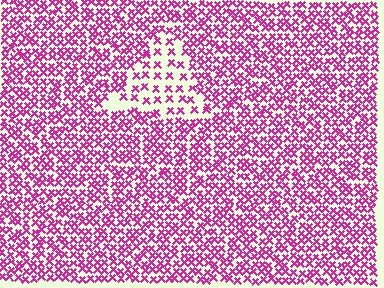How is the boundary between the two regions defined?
The boundary is defined by a change in element density (approximately 2.2x ratio). All elements are the same color, size, and shape.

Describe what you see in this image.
The image contains small magenta elements arranged at two different densities. A triangle-shaped region is visible where the elements are less densely packed than the surrounding area.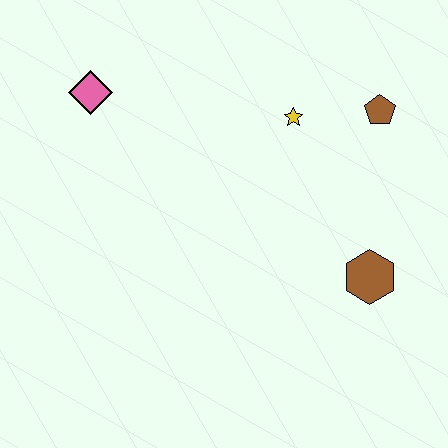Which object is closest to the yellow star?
The brown pentagon is closest to the yellow star.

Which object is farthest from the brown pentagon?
The pink diamond is farthest from the brown pentagon.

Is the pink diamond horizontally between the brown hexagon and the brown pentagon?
No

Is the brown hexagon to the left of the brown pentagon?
Yes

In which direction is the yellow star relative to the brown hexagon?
The yellow star is above the brown hexagon.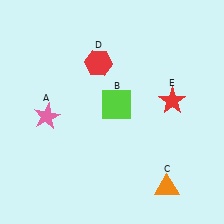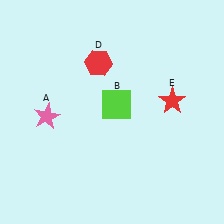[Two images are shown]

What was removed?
The orange triangle (C) was removed in Image 2.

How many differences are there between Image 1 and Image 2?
There is 1 difference between the two images.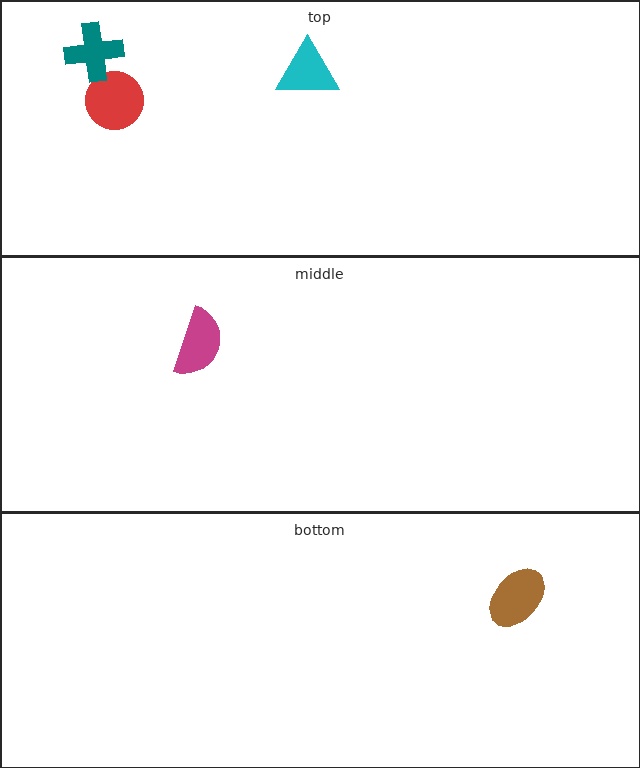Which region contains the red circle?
The top region.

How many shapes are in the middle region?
1.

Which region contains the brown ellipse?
The bottom region.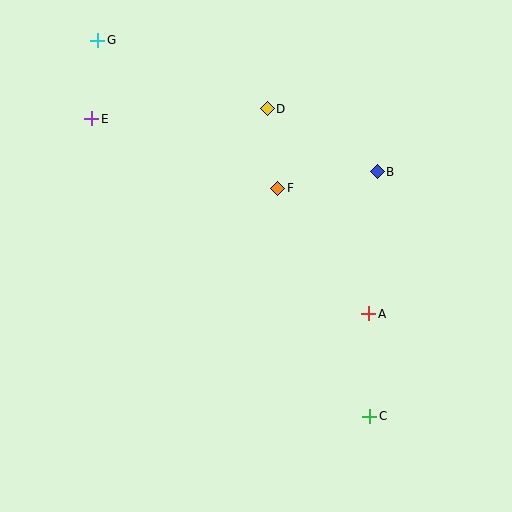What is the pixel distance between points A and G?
The distance between A and G is 385 pixels.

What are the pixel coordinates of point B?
Point B is at (377, 172).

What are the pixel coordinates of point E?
Point E is at (92, 119).